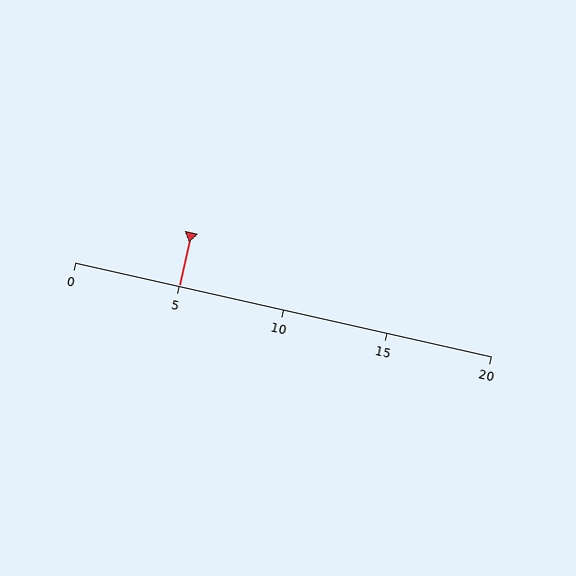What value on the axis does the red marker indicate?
The marker indicates approximately 5.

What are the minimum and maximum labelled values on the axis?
The axis runs from 0 to 20.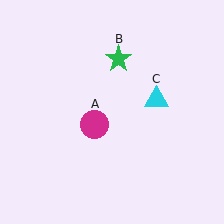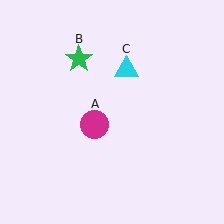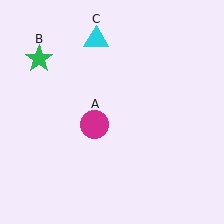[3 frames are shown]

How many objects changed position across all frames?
2 objects changed position: green star (object B), cyan triangle (object C).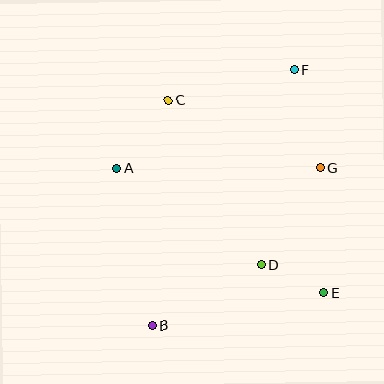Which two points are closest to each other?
Points D and E are closest to each other.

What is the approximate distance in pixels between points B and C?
The distance between B and C is approximately 225 pixels.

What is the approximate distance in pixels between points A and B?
The distance between A and B is approximately 161 pixels.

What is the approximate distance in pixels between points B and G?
The distance between B and G is approximately 230 pixels.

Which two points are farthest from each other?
Points B and F are farthest from each other.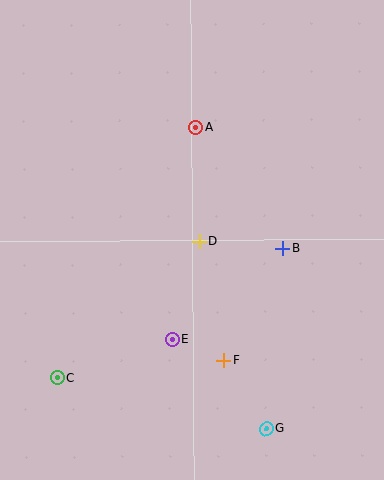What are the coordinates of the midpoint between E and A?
The midpoint between E and A is at (184, 233).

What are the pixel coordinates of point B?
Point B is at (283, 248).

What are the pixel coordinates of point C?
Point C is at (57, 378).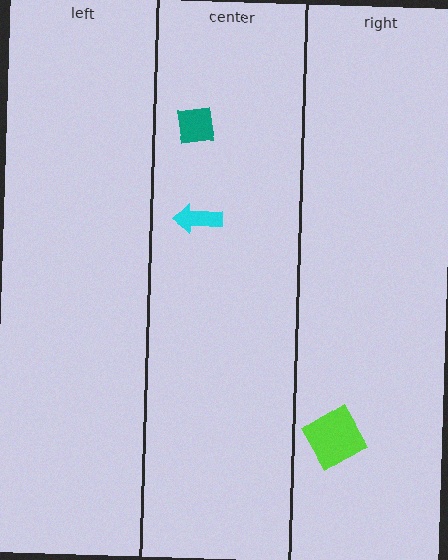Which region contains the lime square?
The right region.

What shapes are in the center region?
The teal square, the cyan arrow.